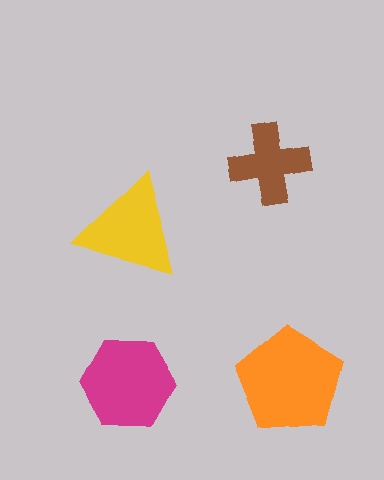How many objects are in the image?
There are 4 objects in the image.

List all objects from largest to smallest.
The orange pentagon, the magenta hexagon, the yellow triangle, the brown cross.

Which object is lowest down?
The magenta hexagon is bottommost.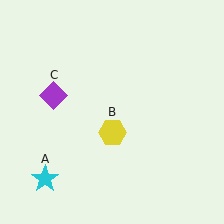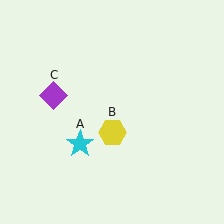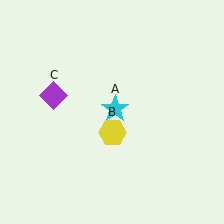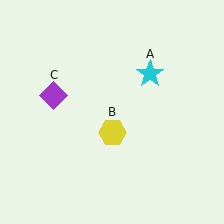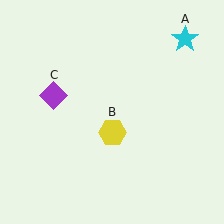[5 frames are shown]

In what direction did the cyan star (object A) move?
The cyan star (object A) moved up and to the right.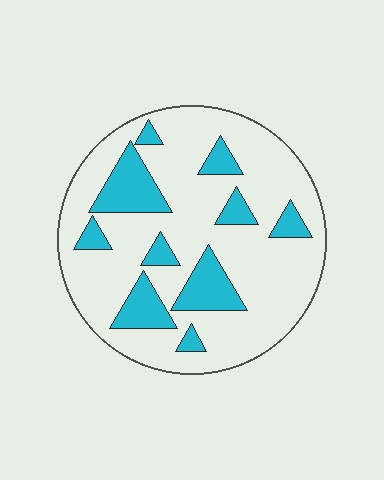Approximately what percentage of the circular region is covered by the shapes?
Approximately 25%.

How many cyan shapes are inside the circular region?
10.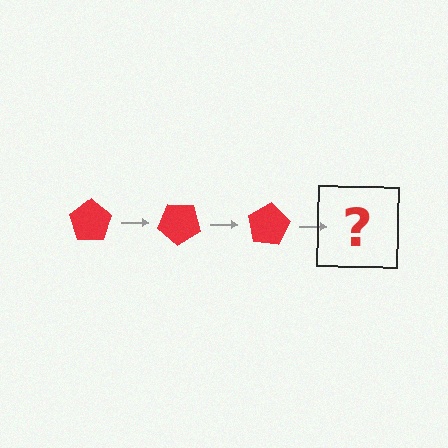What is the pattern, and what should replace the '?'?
The pattern is that the pentagon rotates 40 degrees each step. The '?' should be a red pentagon rotated 120 degrees.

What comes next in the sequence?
The next element should be a red pentagon rotated 120 degrees.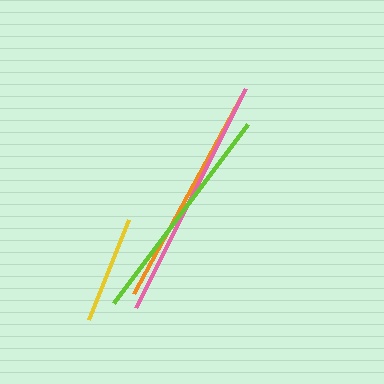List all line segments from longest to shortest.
From longest to shortest: pink, orange, lime, yellow.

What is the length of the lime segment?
The lime segment is approximately 224 pixels long.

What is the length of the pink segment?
The pink segment is approximately 244 pixels long.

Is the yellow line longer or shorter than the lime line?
The lime line is longer than the yellow line.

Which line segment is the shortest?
The yellow line is the shortest at approximately 108 pixels.